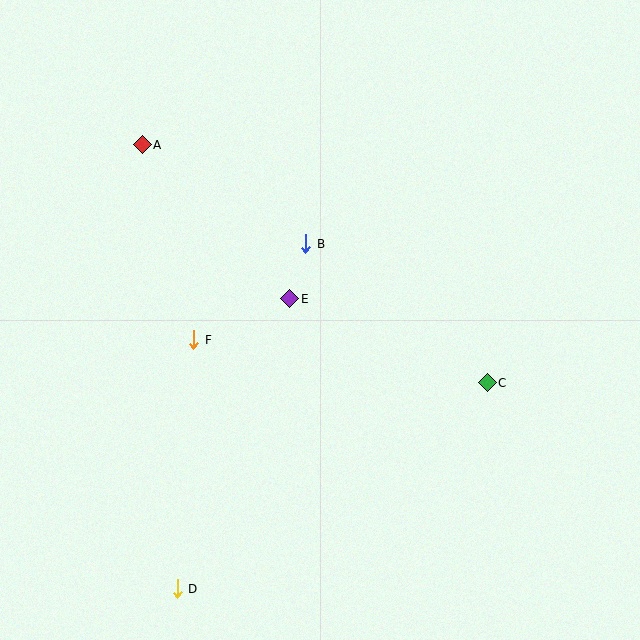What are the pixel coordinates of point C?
Point C is at (487, 383).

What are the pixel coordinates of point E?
Point E is at (290, 299).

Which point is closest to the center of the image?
Point E at (290, 299) is closest to the center.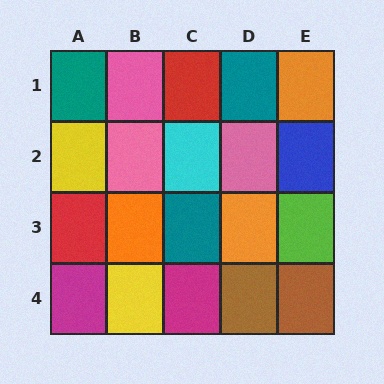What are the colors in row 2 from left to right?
Yellow, pink, cyan, pink, blue.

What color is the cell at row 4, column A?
Magenta.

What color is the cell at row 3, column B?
Orange.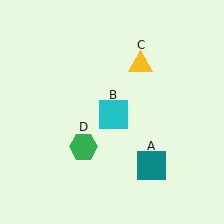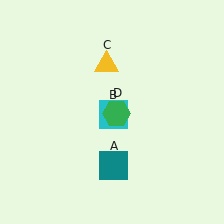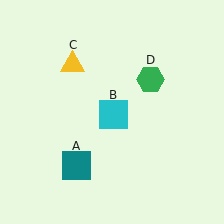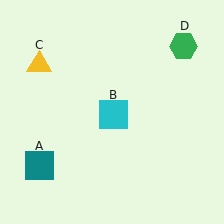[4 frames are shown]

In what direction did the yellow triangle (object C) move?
The yellow triangle (object C) moved left.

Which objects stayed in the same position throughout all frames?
Cyan square (object B) remained stationary.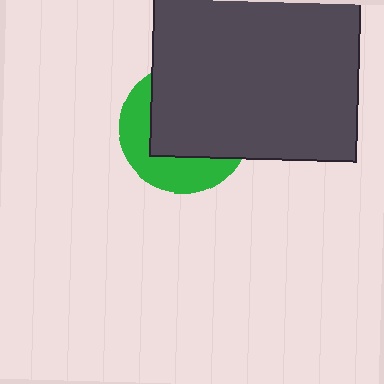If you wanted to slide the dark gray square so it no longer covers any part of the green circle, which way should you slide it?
Slide it toward the upper-right — that is the most direct way to separate the two shapes.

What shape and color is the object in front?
The object in front is a dark gray square.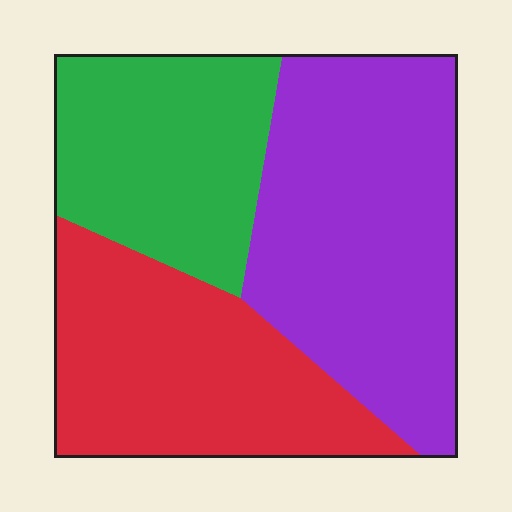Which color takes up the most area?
Purple, at roughly 40%.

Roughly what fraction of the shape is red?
Red takes up between a sixth and a third of the shape.